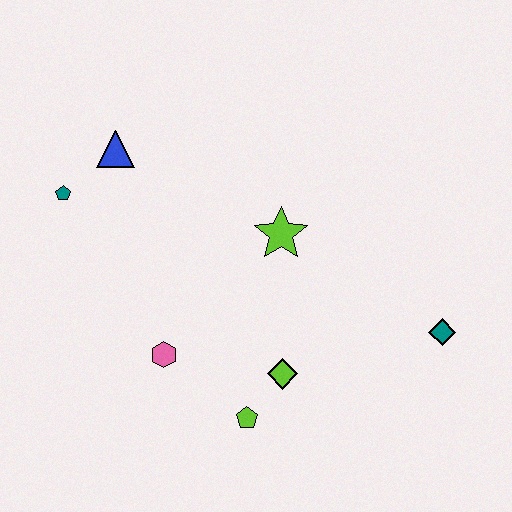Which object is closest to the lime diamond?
The lime pentagon is closest to the lime diamond.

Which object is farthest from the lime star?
The teal pentagon is farthest from the lime star.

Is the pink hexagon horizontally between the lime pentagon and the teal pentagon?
Yes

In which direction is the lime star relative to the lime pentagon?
The lime star is above the lime pentagon.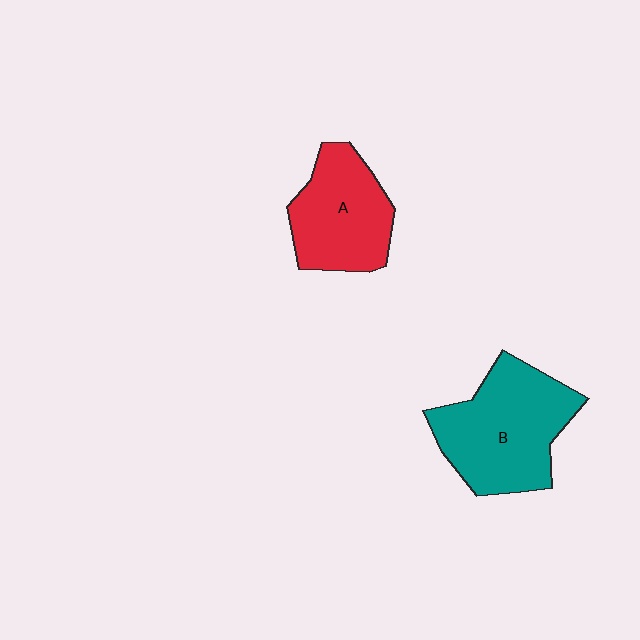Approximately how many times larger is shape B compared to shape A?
Approximately 1.3 times.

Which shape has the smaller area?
Shape A (red).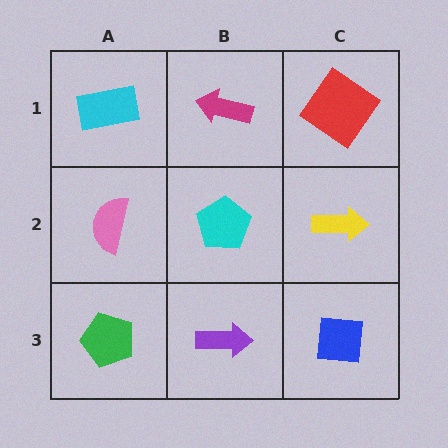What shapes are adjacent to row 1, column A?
A pink semicircle (row 2, column A), a magenta arrow (row 1, column B).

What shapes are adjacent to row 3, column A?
A pink semicircle (row 2, column A), a purple arrow (row 3, column B).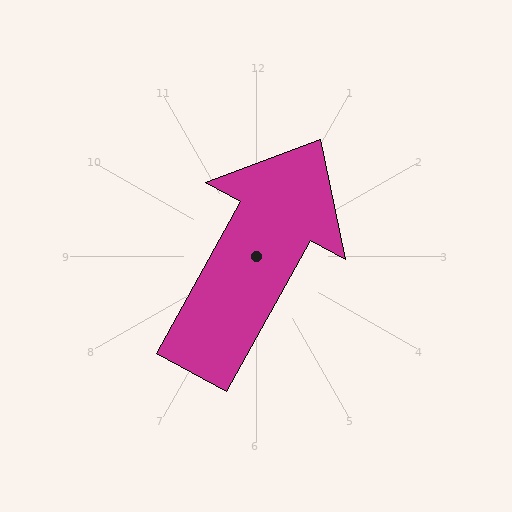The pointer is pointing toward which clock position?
Roughly 1 o'clock.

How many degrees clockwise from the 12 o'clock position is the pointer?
Approximately 29 degrees.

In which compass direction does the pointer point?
Northeast.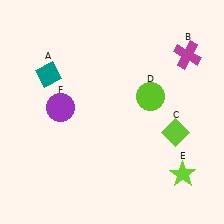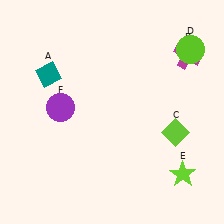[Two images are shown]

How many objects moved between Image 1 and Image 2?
1 object moved between the two images.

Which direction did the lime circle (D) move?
The lime circle (D) moved up.